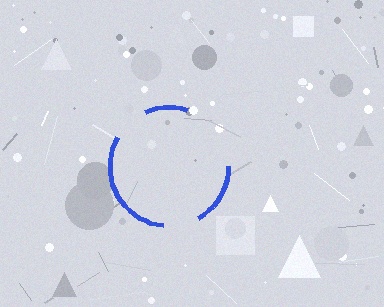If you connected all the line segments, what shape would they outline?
They would outline a circle.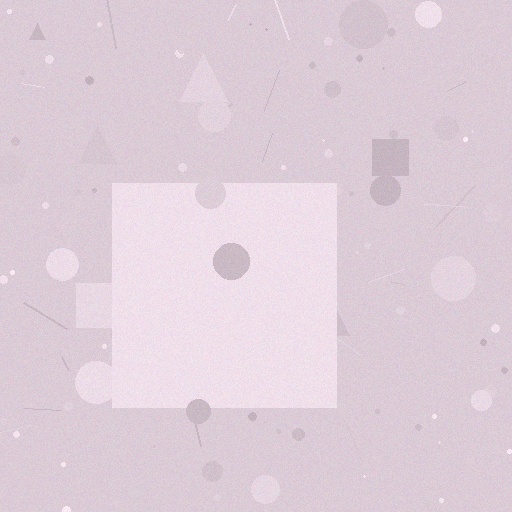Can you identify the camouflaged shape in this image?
The camouflaged shape is a square.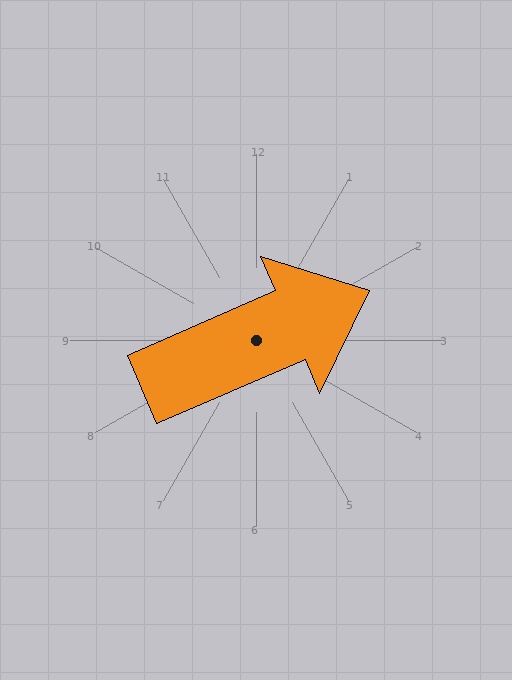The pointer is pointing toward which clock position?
Roughly 2 o'clock.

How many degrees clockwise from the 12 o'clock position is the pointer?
Approximately 66 degrees.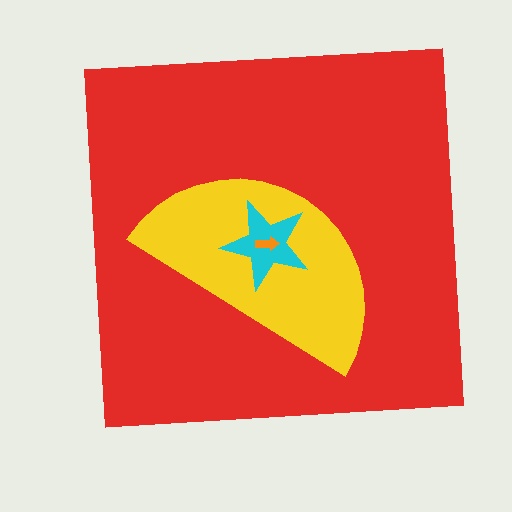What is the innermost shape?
The orange arrow.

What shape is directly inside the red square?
The yellow semicircle.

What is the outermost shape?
The red square.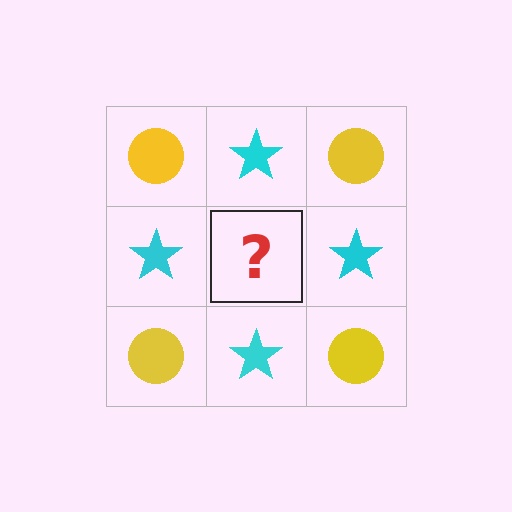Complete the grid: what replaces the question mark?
The question mark should be replaced with a yellow circle.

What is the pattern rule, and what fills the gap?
The rule is that it alternates yellow circle and cyan star in a checkerboard pattern. The gap should be filled with a yellow circle.